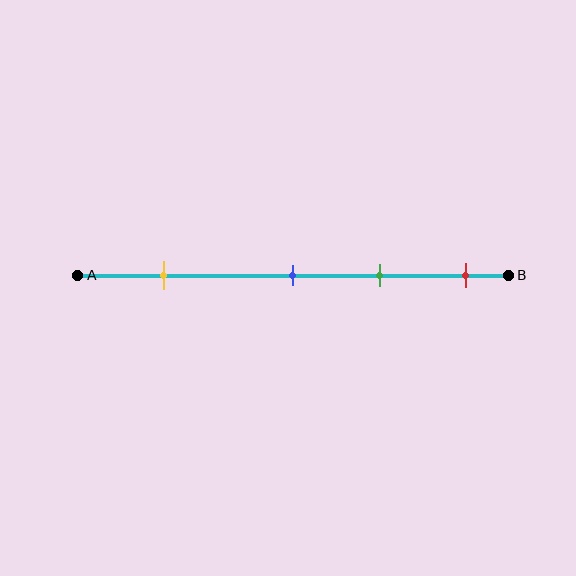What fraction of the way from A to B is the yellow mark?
The yellow mark is approximately 20% (0.2) of the way from A to B.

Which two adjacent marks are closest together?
The blue and green marks are the closest adjacent pair.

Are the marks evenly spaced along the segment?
No, the marks are not evenly spaced.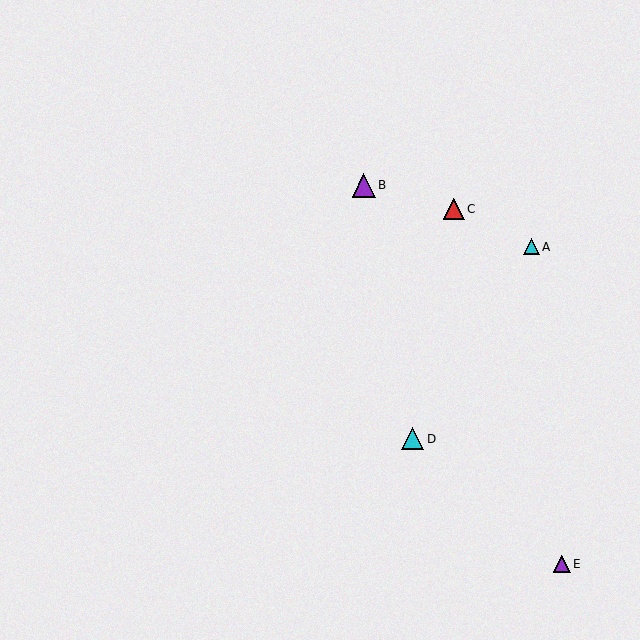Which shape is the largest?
The purple triangle (labeled B) is the largest.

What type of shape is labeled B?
Shape B is a purple triangle.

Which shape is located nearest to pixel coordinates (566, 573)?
The purple triangle (labeled E) at (562, 564) is nearest to that location.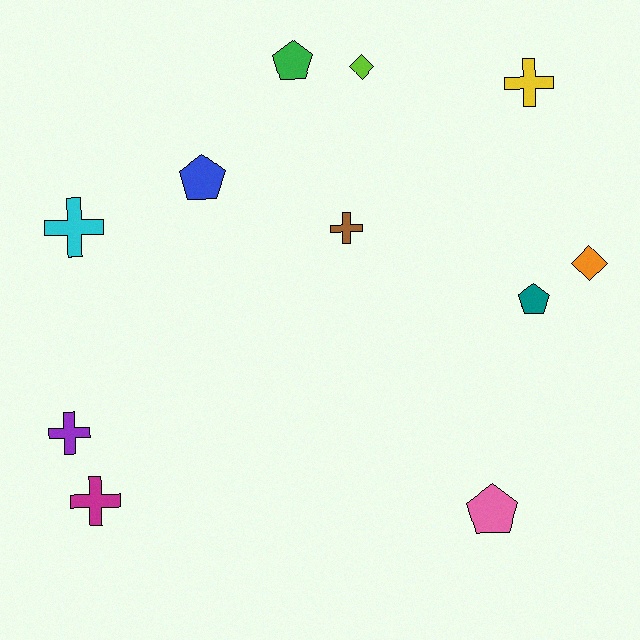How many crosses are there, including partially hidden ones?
There are 5 crosses.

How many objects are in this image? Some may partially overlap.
There are 11 objects.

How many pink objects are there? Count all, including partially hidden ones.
There is 1 pink object.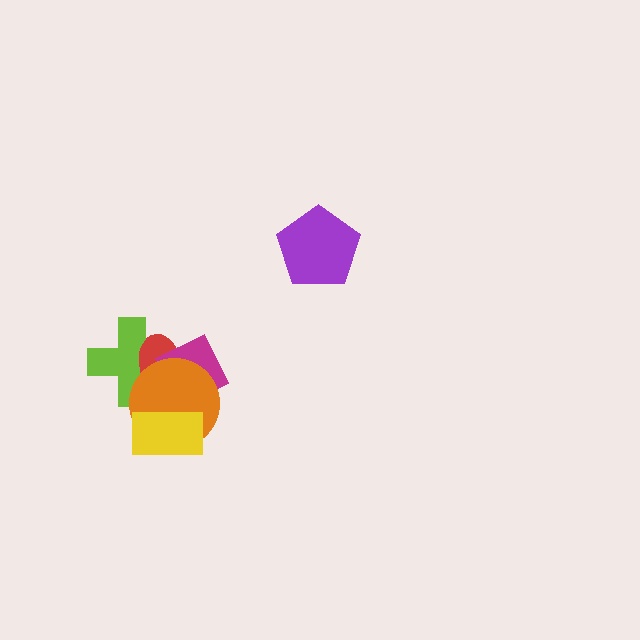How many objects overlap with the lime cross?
3 objects overlap with the lime cross.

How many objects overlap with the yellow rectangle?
1 object overlaps with the yellow rectangle.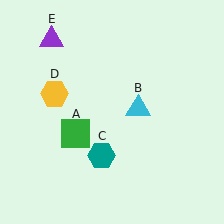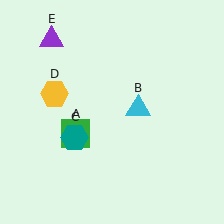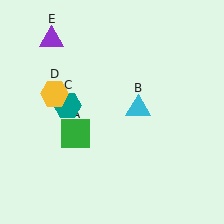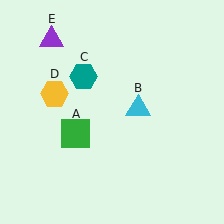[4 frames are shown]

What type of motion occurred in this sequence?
The teal hexagon (object C) rotated clockwise around the center of the scene.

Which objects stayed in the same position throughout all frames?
Green square (object A) and cyan triangle (object B) and yellow hexagon (object D) and purple triangle (object E) remained stationary.